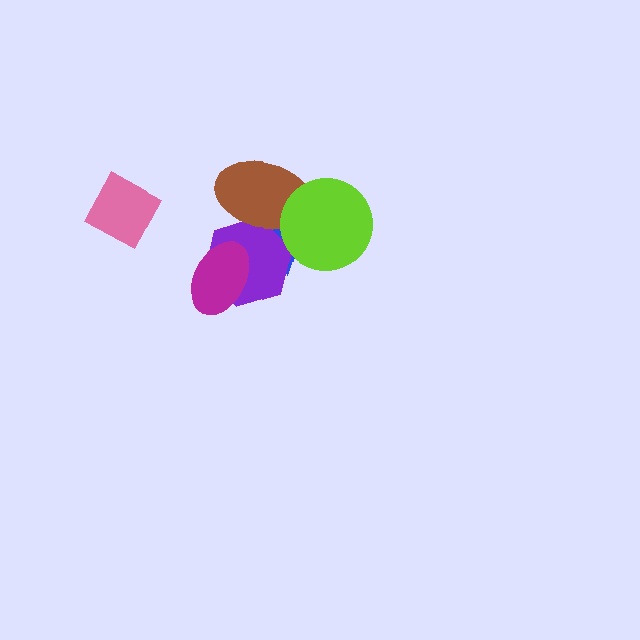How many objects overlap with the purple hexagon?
3 objects overlap with the purple hexagon.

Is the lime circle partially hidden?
No, no other shape covers it.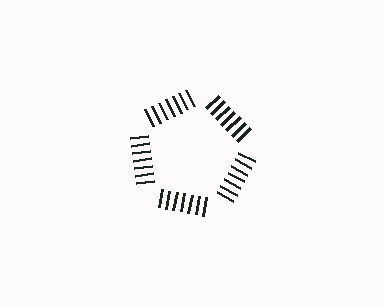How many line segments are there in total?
35 — 7 along each of the 5 edges.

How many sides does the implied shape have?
5 sides — the line-ends trace a pentagon.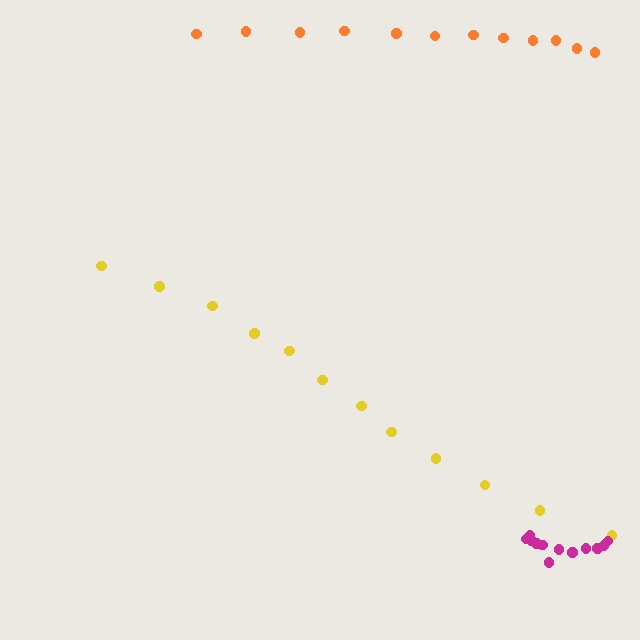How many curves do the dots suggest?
There are 3 distinct paths.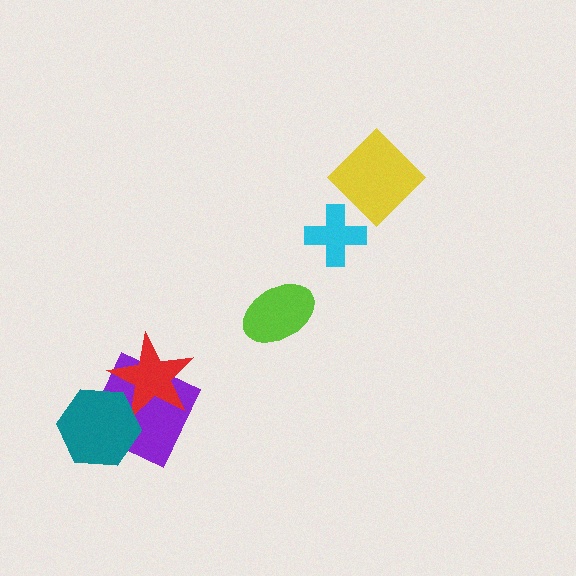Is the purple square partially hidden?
Yes, it is partially covered by another shape.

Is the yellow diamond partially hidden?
No, no other shape covers it.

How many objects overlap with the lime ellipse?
0 objects overlap with the lime ellipse.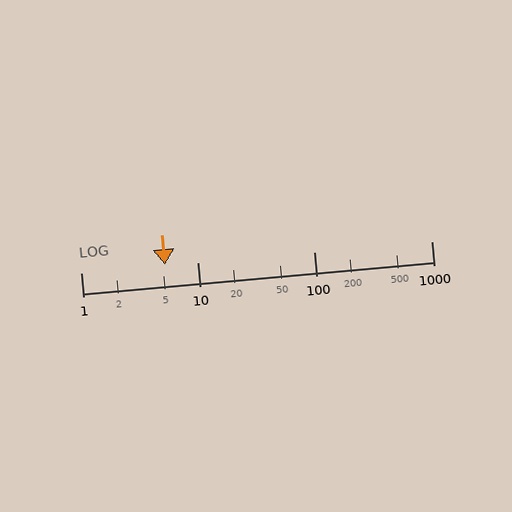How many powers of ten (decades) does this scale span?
The scale spans 3 decades, from 1 to 1000.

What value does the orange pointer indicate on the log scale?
The pointer indicates approximately 5.2.